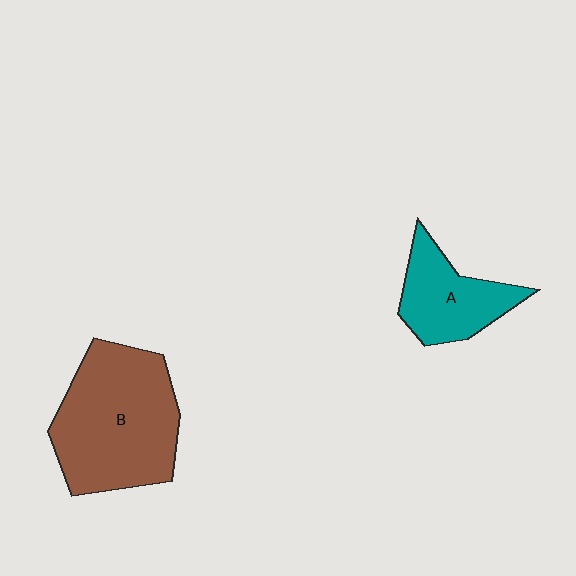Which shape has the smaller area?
Shape A (teal).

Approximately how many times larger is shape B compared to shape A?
Approximately 2.0 times.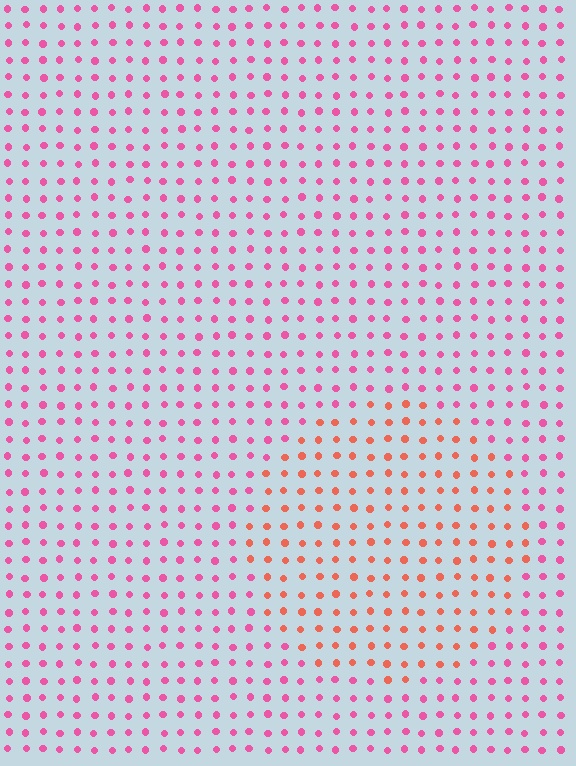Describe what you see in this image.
The image is filled with small pink elements in a uniform arrangement. A circle-shaped region is visible where the elements are tinted to a slightly different hue, forming a subtle color boundary.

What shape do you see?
I see a circle.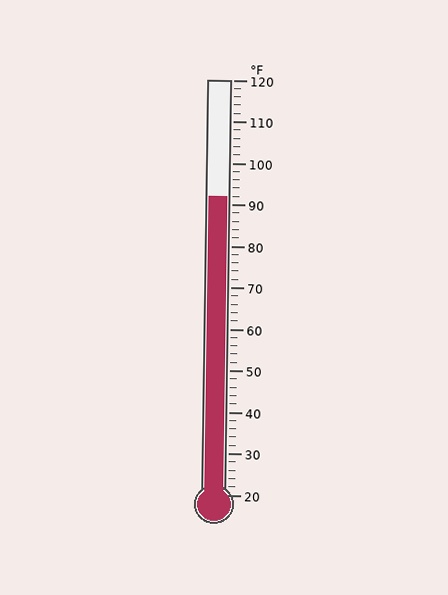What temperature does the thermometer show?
The thermometer shows approximately 92°F.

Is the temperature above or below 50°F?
The temperature is above 50°F.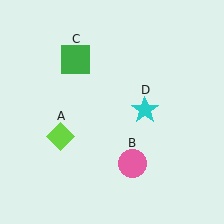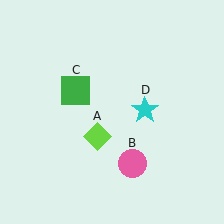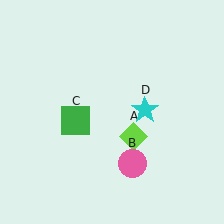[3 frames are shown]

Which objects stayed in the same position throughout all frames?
Pink circle (object B) and cyan star (object D) remained stationary.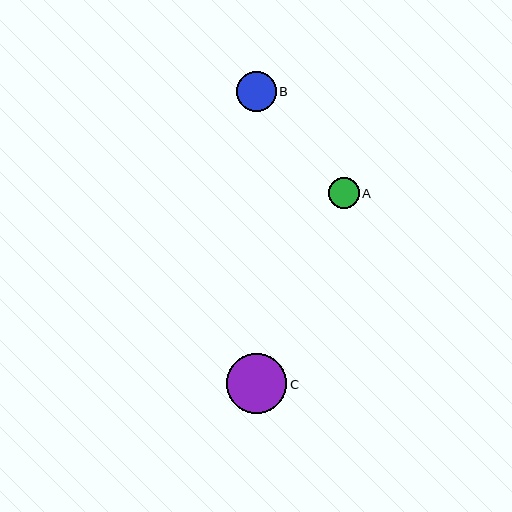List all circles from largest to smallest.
From largest to smallest: C, B, A.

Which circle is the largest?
Circle C is the largest with a size of approximately 60 pixels.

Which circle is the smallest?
Circle A is the smallest with a size of approximately 31 pixels.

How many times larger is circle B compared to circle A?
Circle B is approximately 1.3 times the size of circle A.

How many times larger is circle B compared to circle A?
Circle B is approximately 1.3 times the size of circle A.